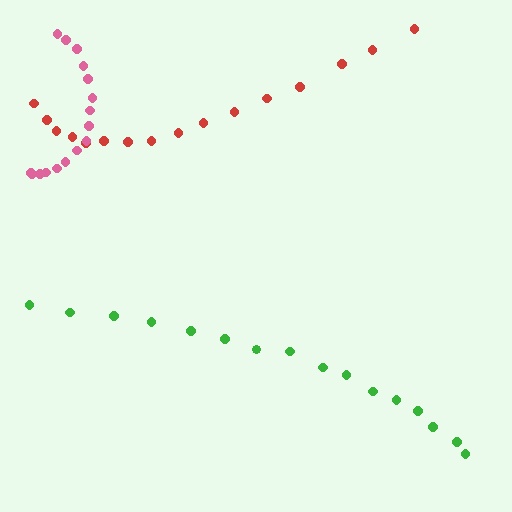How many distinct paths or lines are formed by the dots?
There are 3 distinct paths.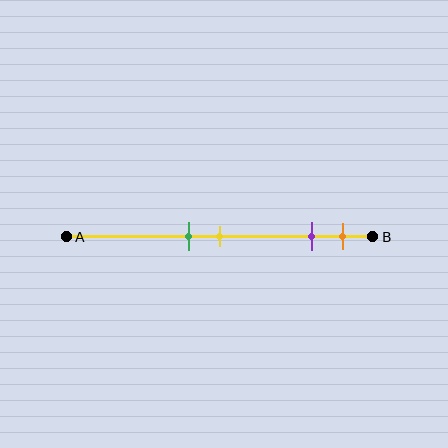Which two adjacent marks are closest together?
The green and yellow marks are the closest adjacent pair.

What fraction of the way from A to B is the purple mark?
The purple mark is approximately 80% (0.8) of the way from A to B.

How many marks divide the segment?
There are 4 marks dividing the segment.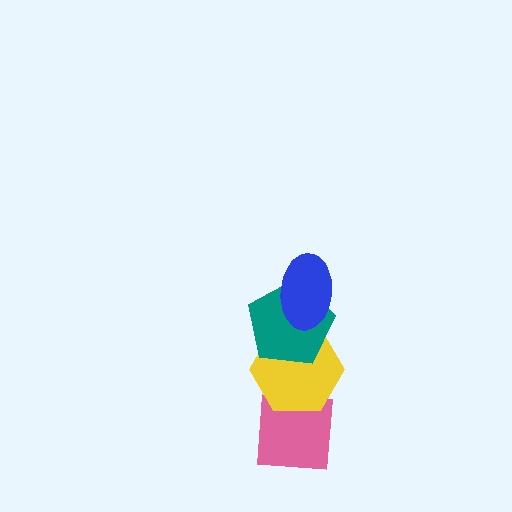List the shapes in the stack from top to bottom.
From top to bottom: the blue ellipse, the teal pentagon, the yellow hexagon, the pink square.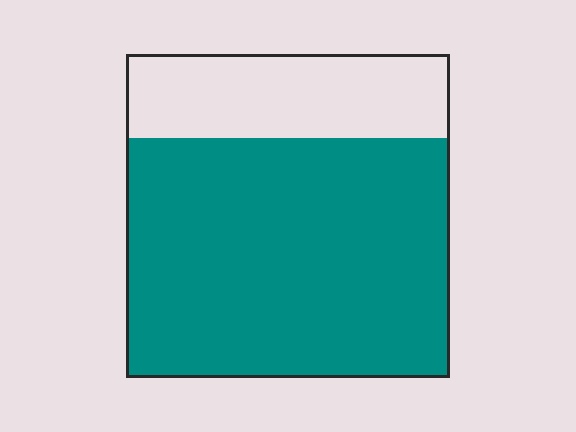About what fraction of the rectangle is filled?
About three quarters (3/4).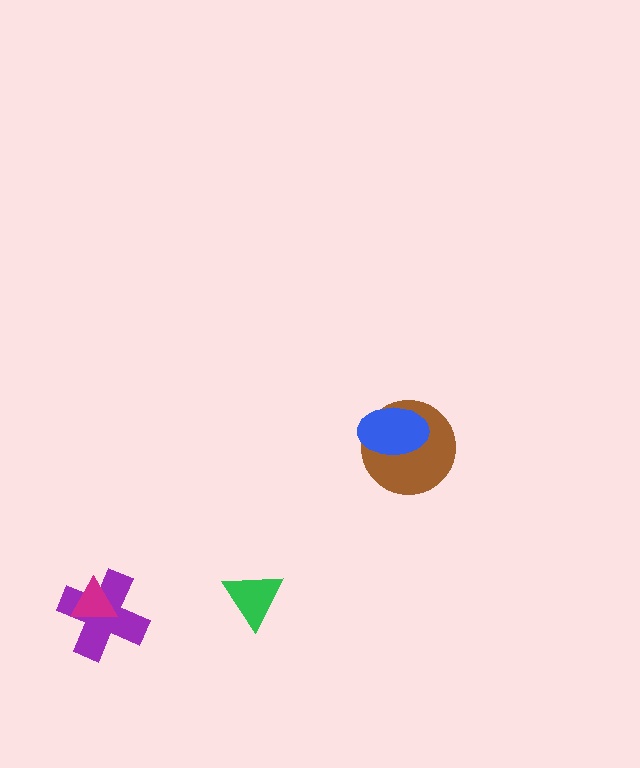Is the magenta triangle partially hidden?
No, no other shape covers it.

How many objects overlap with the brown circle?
1 object overlaps with the brown circle.